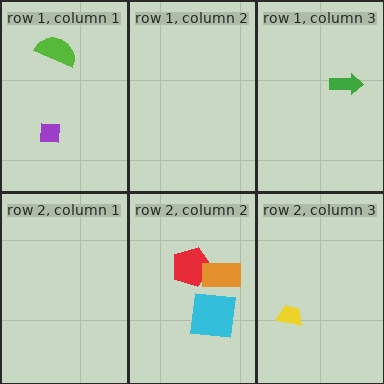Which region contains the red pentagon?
The row 2, column 2 region.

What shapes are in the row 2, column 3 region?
The yellow trapezoid.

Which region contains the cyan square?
The row 2, column 2 region.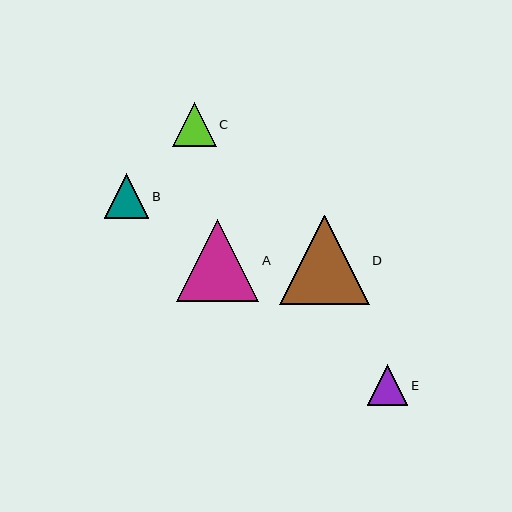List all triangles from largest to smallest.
From largest to smallest: D, A, B, C, E.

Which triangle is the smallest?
Triangle E is the smallest with a size of approximately 41 pixels.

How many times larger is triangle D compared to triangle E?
Triangle D is approximately 2.2 times the size of triangle E.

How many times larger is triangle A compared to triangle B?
Triangle A is approximately 1.8 times the size of triangle B.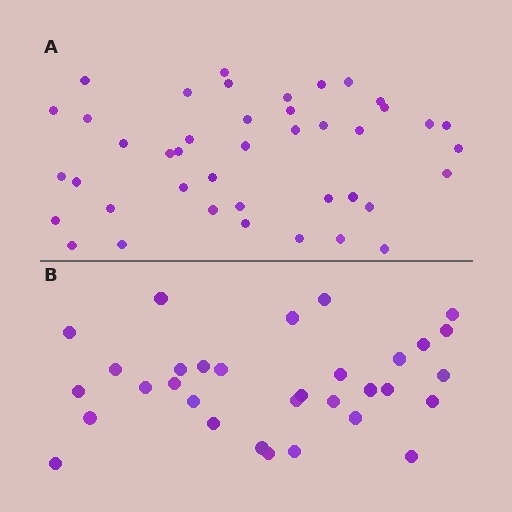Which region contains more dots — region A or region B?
Region A (the top region) has more dots.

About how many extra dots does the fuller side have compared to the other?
Region A has roughly 10 or so more dots than region B.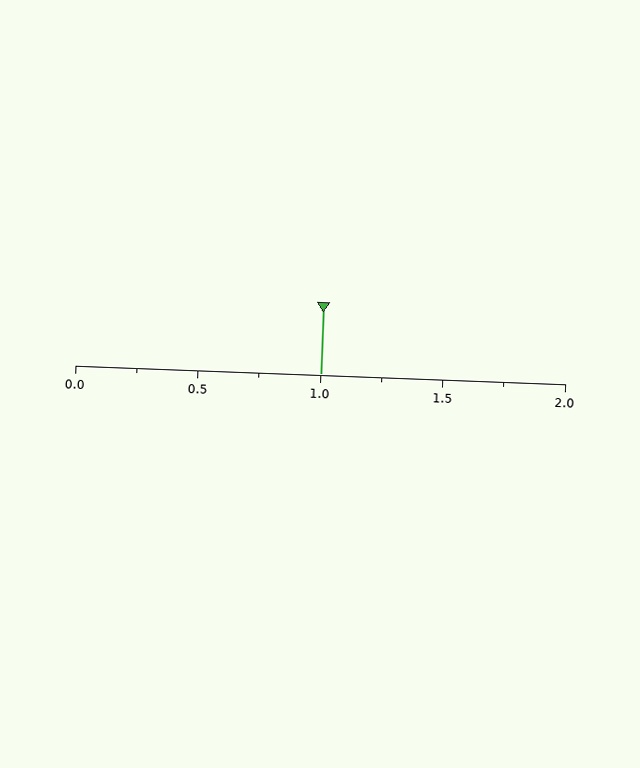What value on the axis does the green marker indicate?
The marker indicates approximately 1.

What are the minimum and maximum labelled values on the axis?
The axis runs from 0.0 to 2.0.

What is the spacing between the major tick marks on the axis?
The major ticks are spaced 0.5 apart.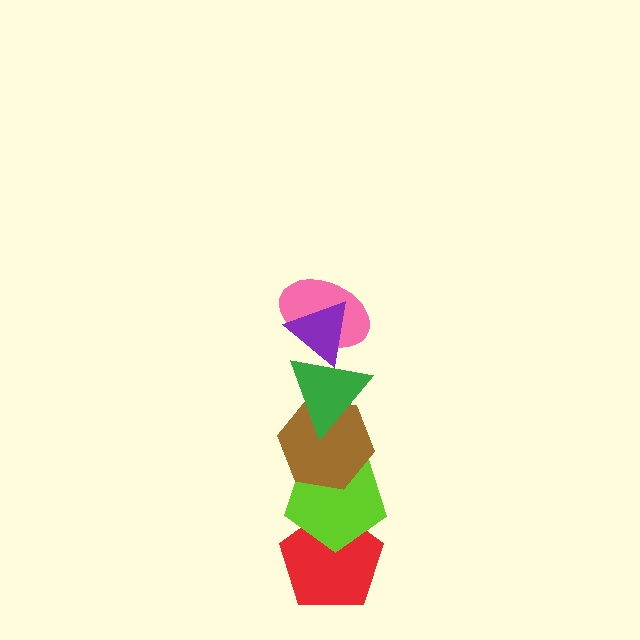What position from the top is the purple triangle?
The purple triangle is 1st from the top.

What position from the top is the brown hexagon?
The brown hexagon is 4th from the top.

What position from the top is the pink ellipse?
The pink ellipse is 2nd from the top.